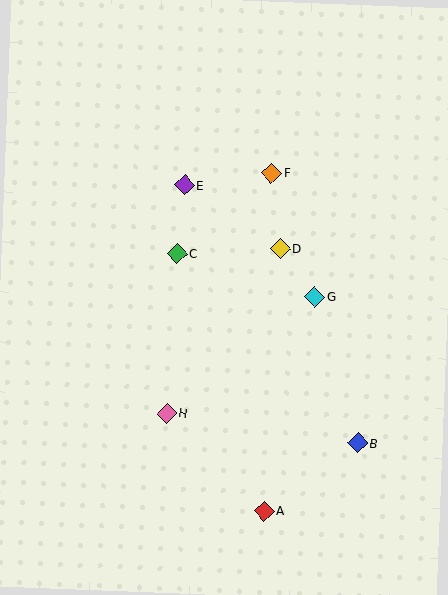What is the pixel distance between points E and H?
The distance between E and H is 229 pixels.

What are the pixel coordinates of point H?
Point H is at (167, 413).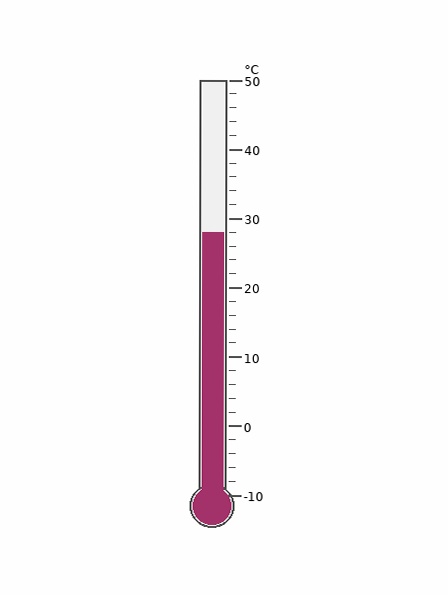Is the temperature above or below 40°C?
The temperature is below 40°C.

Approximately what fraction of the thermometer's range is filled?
The thermometer is filled to approximately 65% of its range.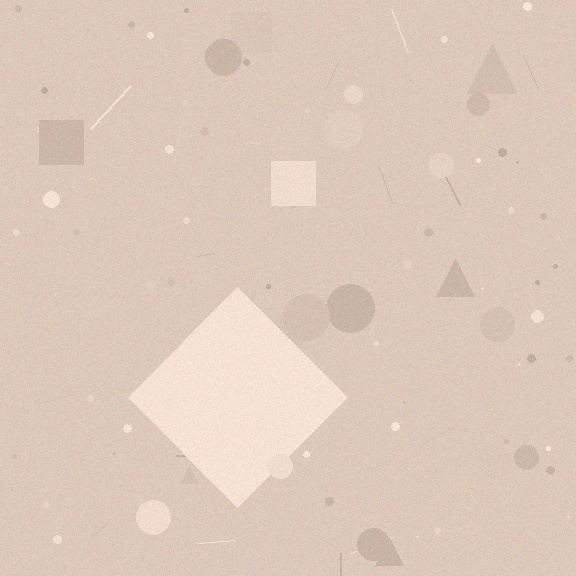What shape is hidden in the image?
A diamond is hidden in the image.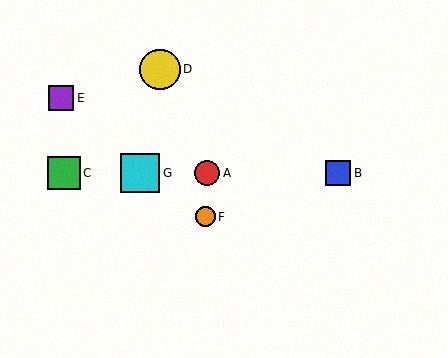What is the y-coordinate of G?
Object G is at y≈173.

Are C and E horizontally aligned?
No, C is at y≈173 and E is at y≈98.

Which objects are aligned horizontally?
Objects A, B, C, G are aligned horizontally.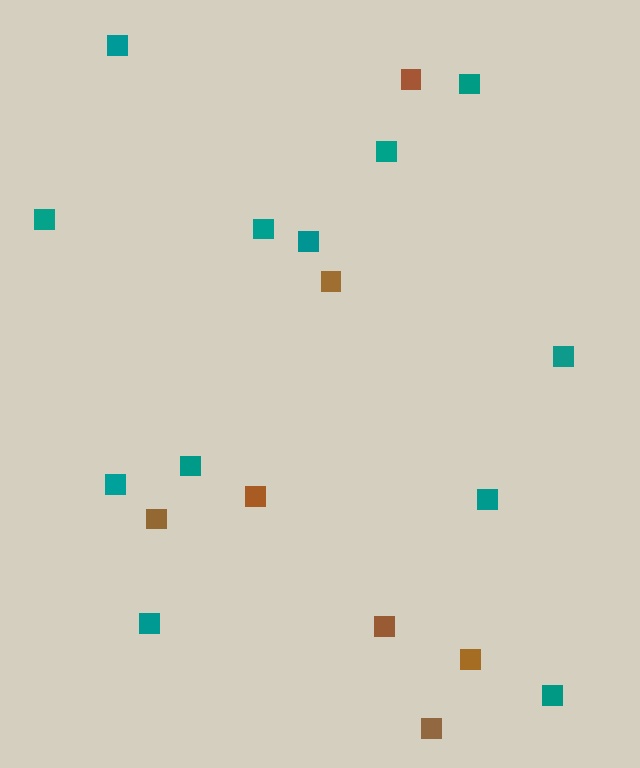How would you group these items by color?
There are 2 groups: one group of brown squares (7) and one group of teal squares (12).